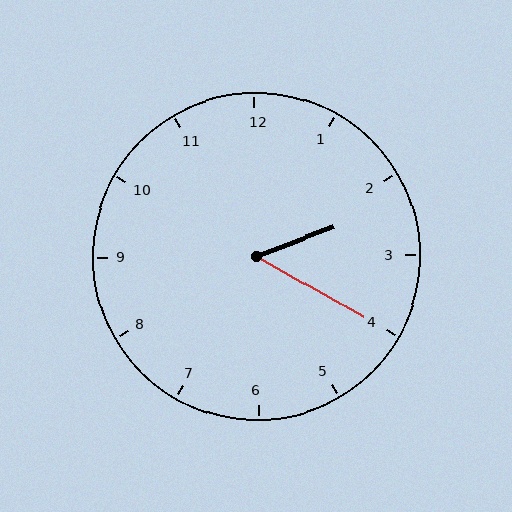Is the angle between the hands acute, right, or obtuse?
It is acute.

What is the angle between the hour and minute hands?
Approximately 50 degrees.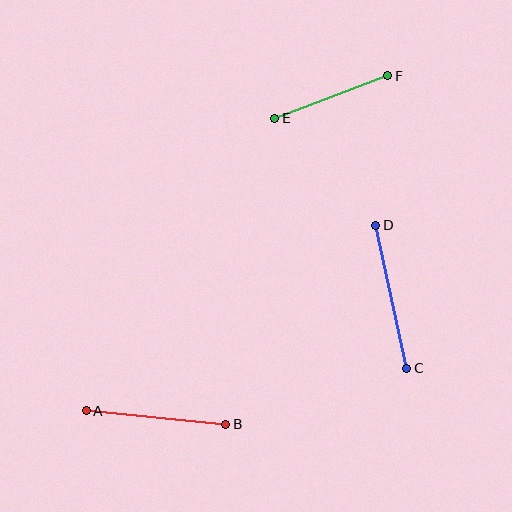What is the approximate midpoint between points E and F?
The midpoint is at approximately (331, 97) pixels.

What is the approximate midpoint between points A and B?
The midpoint is at approximately (156, 417) pixels.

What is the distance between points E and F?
The distance is approximately 121 pixels.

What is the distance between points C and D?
The distance is approximately 147 pixels.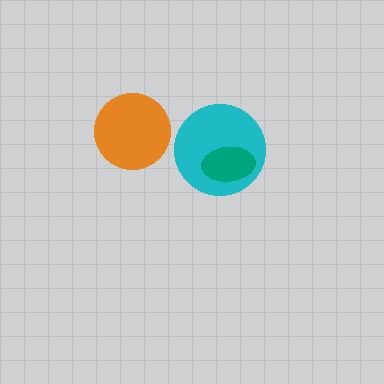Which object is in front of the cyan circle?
The teal ellipse is in front of the cyan circle.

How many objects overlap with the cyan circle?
1 object overlaps with the cyan circle.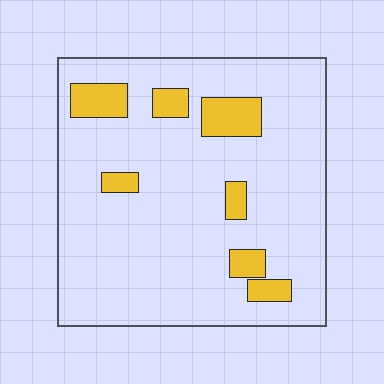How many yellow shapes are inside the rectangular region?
7.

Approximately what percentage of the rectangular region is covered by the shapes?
Approximately 15%.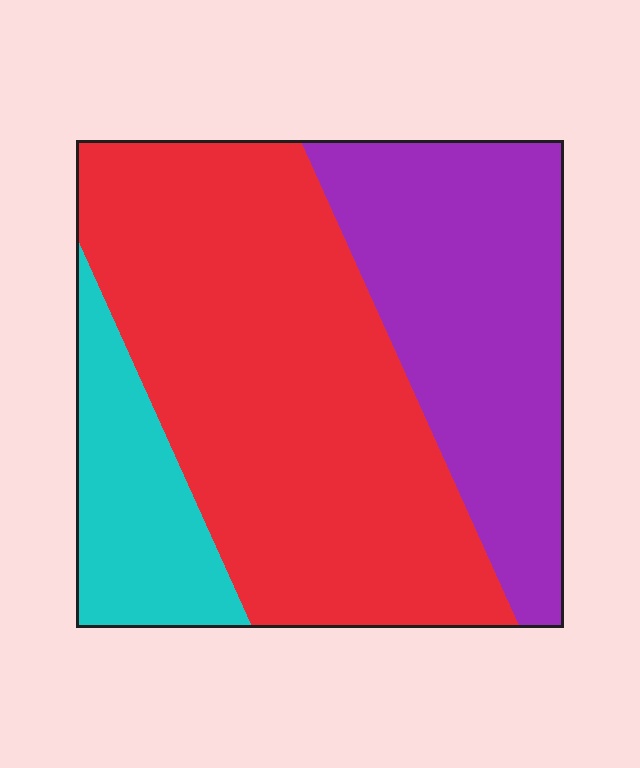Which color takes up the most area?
Red, at roughly 55%.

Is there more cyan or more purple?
Purple.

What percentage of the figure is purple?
Purple covers around 30% of the figure.